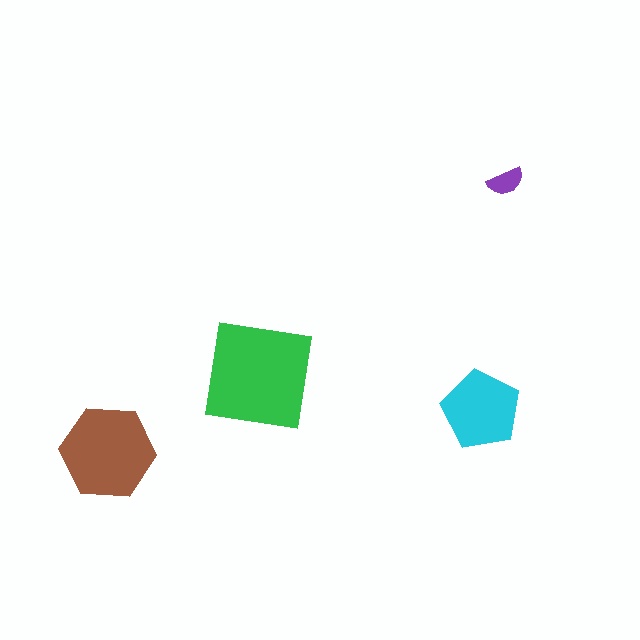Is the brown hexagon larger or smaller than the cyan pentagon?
Larger.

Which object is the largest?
The green square.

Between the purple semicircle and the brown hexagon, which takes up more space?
The brown hexagon.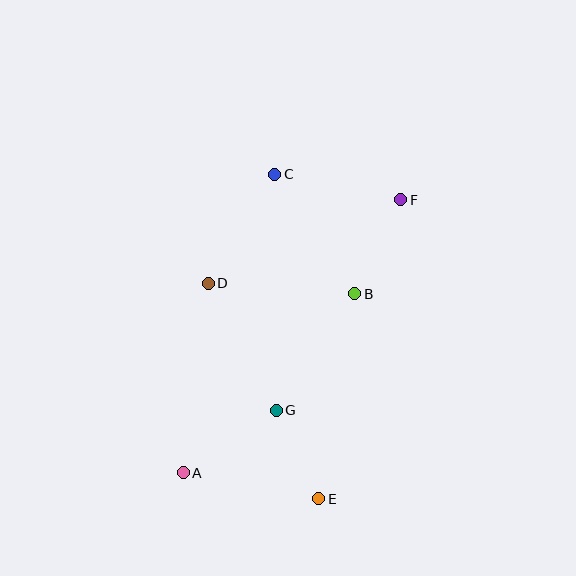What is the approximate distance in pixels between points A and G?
The distance between A and G is approximately 112 pixels.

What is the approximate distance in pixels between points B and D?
The distance between B and D is approximately 147 pixels.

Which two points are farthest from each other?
Points A and F are farthest from each other.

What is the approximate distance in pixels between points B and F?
The distance between B and F is approximately 105 pixels.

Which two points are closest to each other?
Points E and G are closest to each other.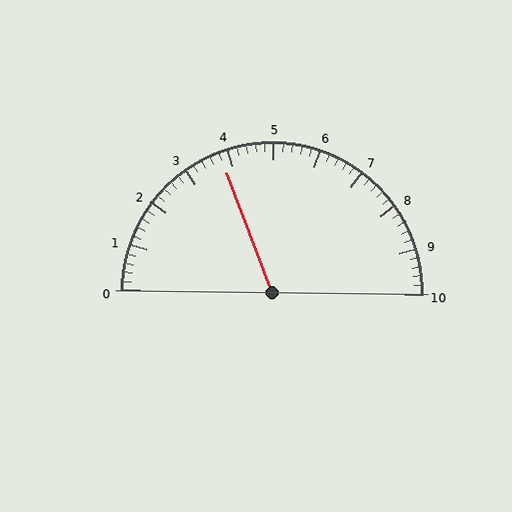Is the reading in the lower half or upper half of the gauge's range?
The reading is in the lower half of the range (0 to 10).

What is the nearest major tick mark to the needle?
The nearest major tick mark is 4.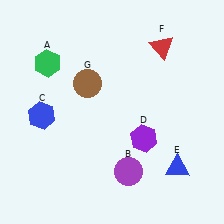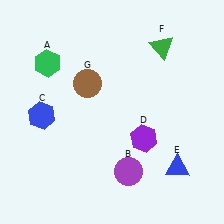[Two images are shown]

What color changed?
The triangle (F) changed from red in Image 1 to green in Image 2.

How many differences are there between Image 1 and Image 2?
There is 1 difference between the two images.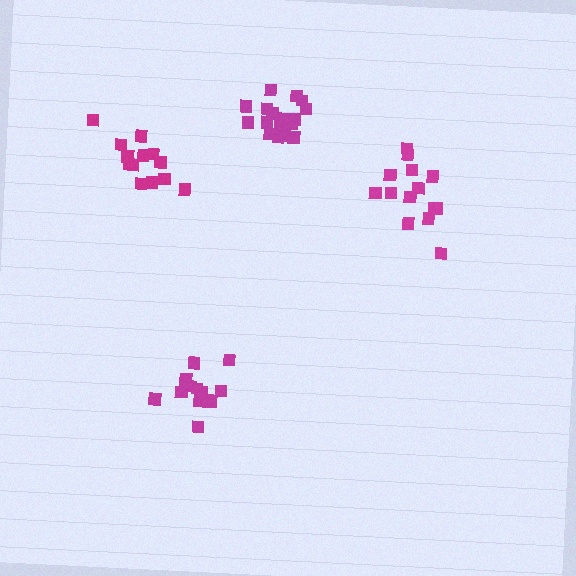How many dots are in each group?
Group 1: 14 dots, Group 2: 18 dots, Group 3: 14 dots, Group 4: 14 dots (60 total).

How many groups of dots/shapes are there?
There are 4 groups.